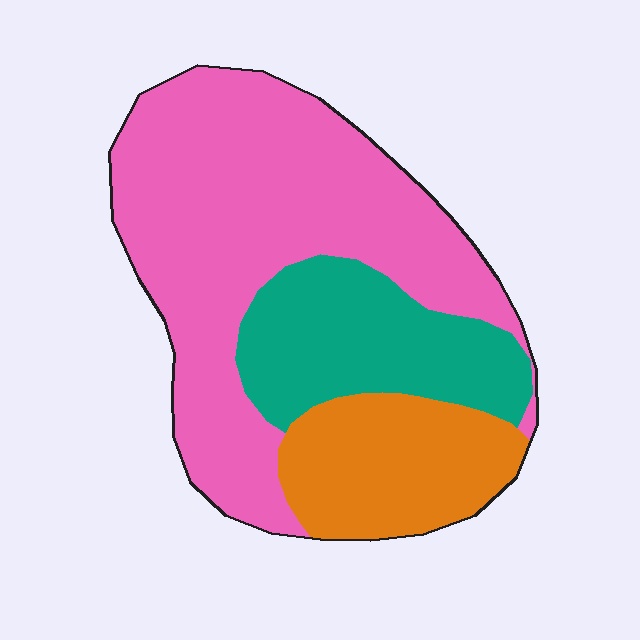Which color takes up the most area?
Pink, at roughly 55%.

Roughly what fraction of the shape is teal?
Teal takes up about one quarter (1/4) of the shape.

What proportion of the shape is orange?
Orange takes up less than a quarter of the shape.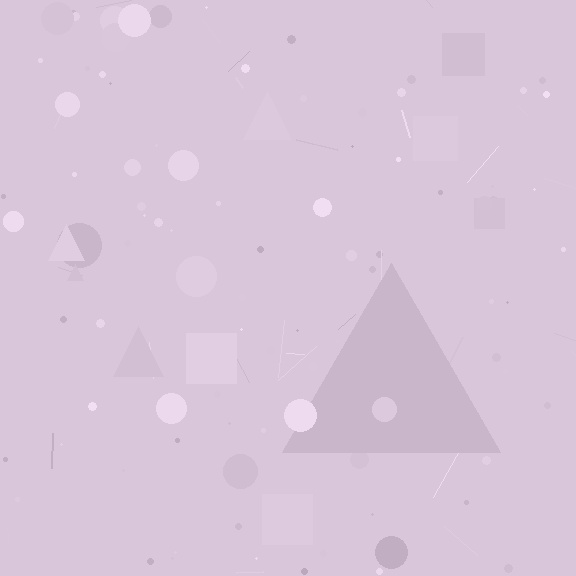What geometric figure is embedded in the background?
A triangle is embedded in the background.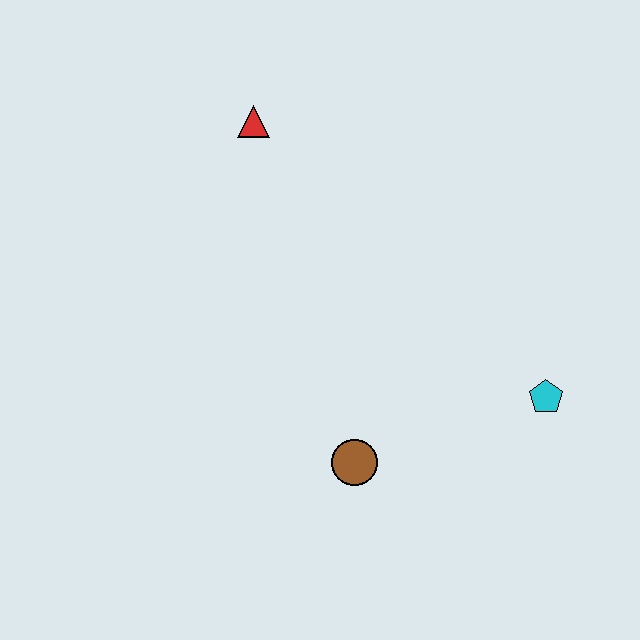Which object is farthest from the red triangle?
The cyan pentagon is farthest from the red triangle.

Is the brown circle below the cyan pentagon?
Yes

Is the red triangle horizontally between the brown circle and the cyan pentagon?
No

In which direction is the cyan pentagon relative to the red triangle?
The cyan pentagon is to the right of the red triangle.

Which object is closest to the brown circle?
The cyan pentagon is closest to the brown circle.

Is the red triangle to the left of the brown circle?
Yes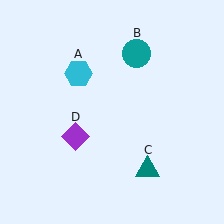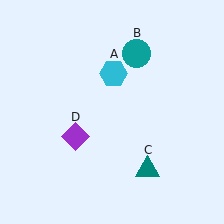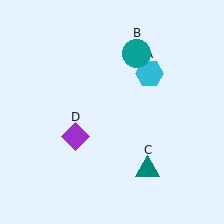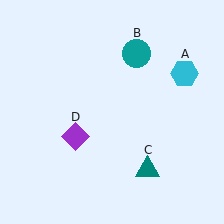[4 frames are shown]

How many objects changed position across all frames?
1 object changed position: cyan hexagon (object A).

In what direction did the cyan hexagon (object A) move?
The cyan hexagon (object A) moved right.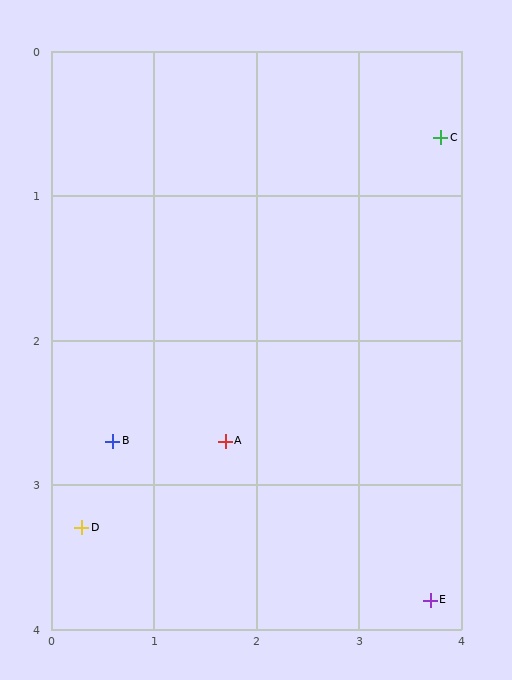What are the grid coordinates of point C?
Point C is at approximately (3.8, 0.6).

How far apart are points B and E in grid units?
Points B and E are about 3.3 grid units apart.